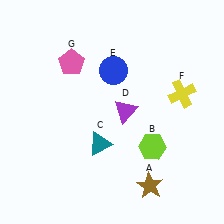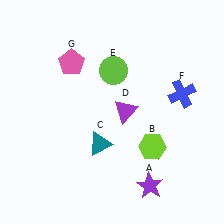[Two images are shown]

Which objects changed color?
A changed from brown to purple. E changed from blue to lime. F changed from yellow to blue.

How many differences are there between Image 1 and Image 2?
There are 3 differences between the two images.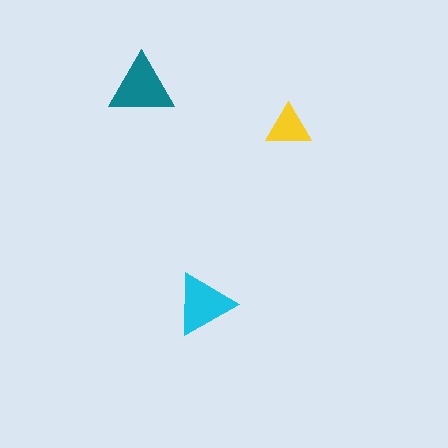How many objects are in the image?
There are 3 objects in the image.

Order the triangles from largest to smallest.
the teal one, the cyan one, the yellow one.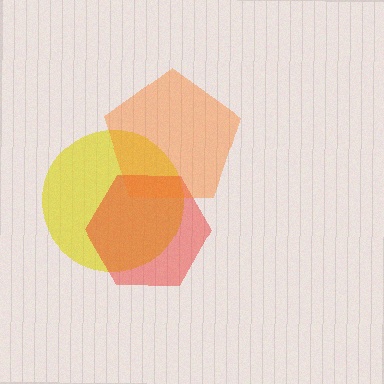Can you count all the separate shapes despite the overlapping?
Yes, there are 3 separate shapes.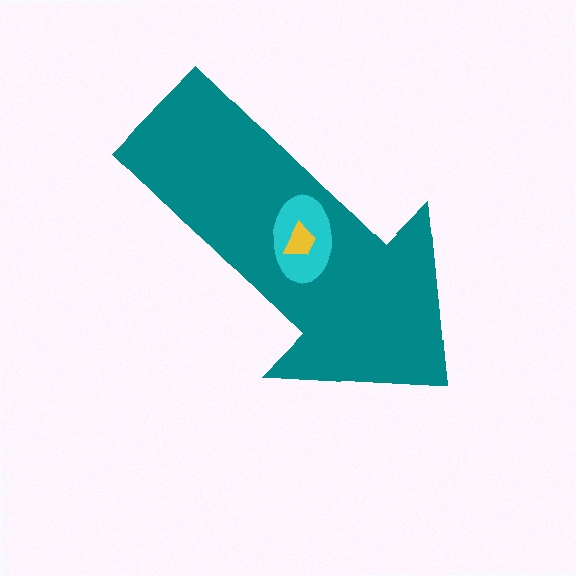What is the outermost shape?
The teal arrow.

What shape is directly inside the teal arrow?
The cyan ellipse.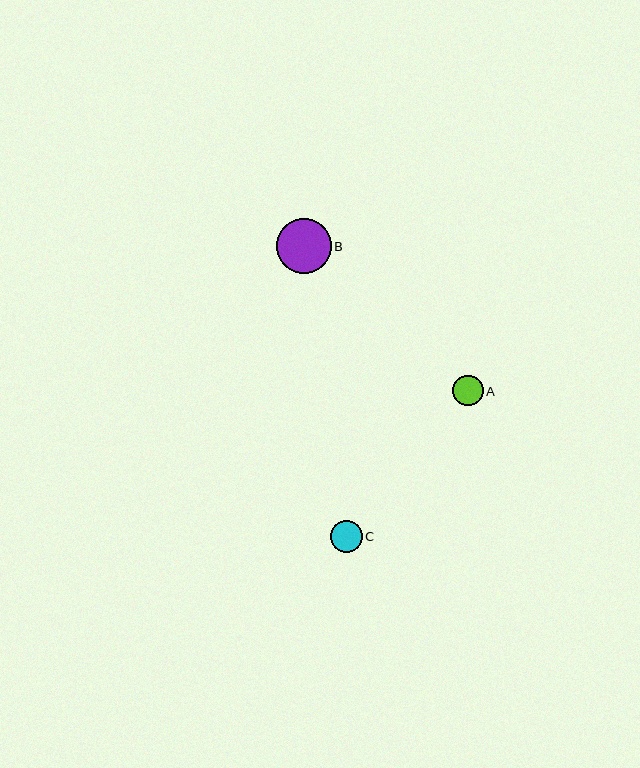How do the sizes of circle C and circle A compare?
Circle C and circle A are approximately the same size.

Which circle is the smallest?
Circle A is the smallest with a size of approximately 30 pixels.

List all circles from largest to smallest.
From largest to smallest: B, C, A.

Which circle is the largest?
Circle B is the largest with a size of approximately 54 pixels.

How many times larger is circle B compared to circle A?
Circle B is approximately 1.8 times the size of circle A.